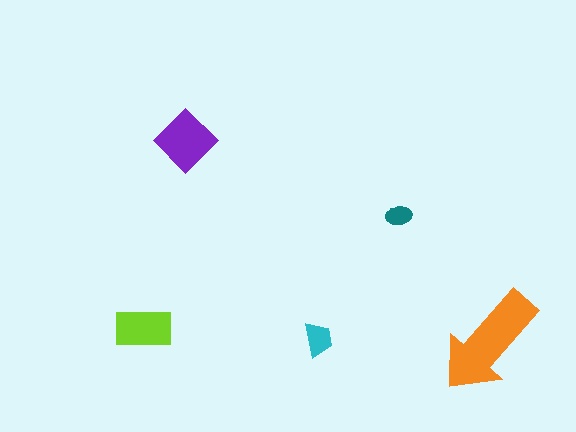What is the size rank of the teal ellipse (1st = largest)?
5th.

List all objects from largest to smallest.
The orange arrow, the purple diamond, the lime rectangle, the cyan trapezoid, the teal ellipse.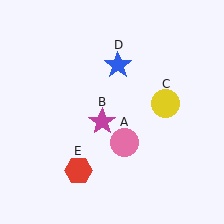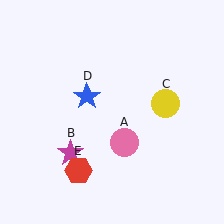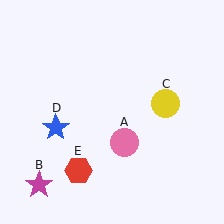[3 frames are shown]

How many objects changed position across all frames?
2 objects changed position: magenta star (object B), blue star (object D).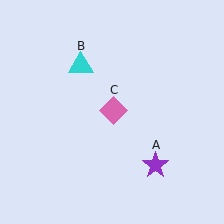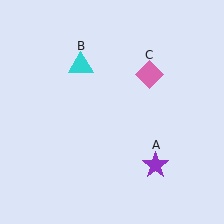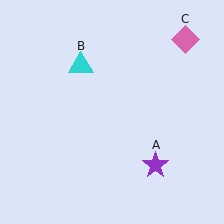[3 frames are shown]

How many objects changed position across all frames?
1 object changed position: pink diamond (object C).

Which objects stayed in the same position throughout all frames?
Purple star (object A) and cyan triangle (object B) remained stationary.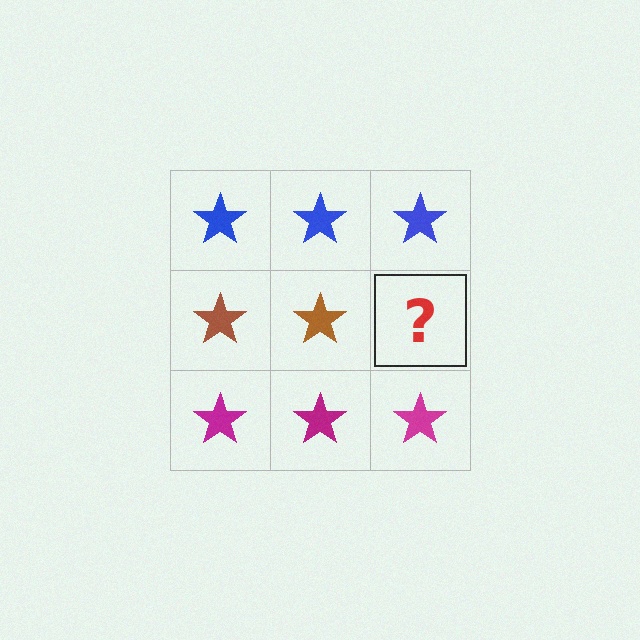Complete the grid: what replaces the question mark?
The question mark should be replaced with a brown star.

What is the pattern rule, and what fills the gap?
The rule is that each row has a consistent color. The gap should be filled with a brown star.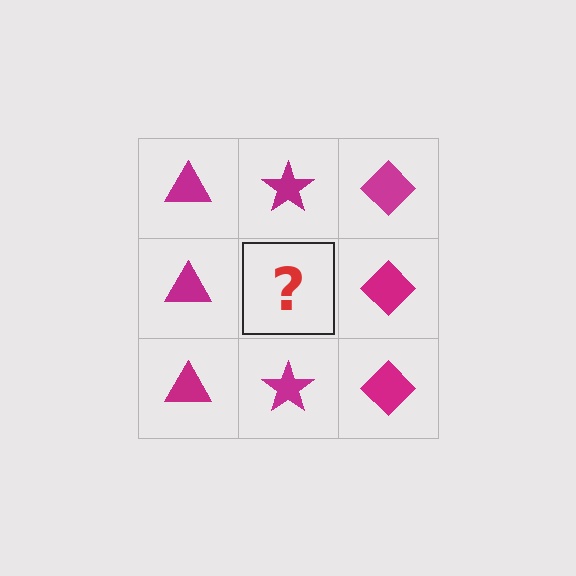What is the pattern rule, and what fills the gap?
The rule is that each column has a consistent shape. The gap should be filled with a magenta star.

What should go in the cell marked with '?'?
The missing cell should contain a magenta star.